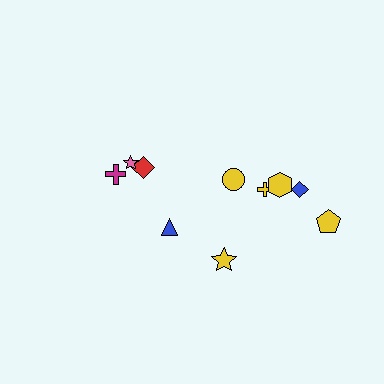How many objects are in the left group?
There are 4 objects.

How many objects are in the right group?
There are 6 objects.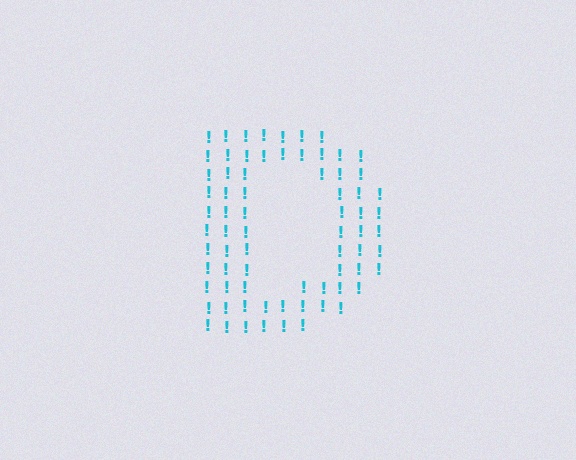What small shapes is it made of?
It is made of small exclamation marks.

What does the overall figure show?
The overall figure shows the letter D.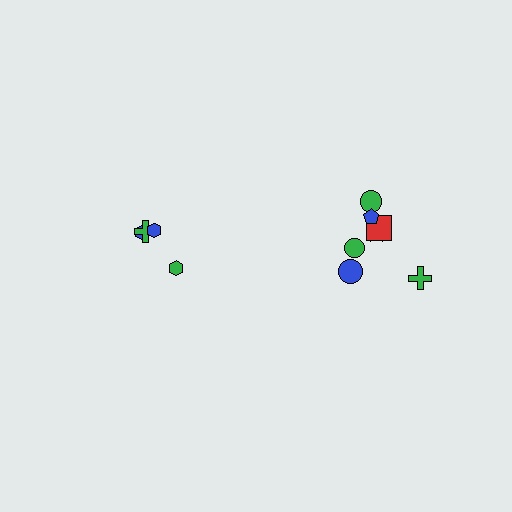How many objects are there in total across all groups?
There are 11 objects.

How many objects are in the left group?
There are 4 objects.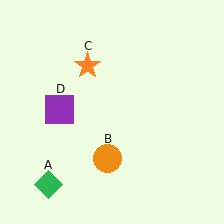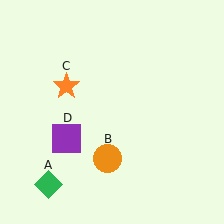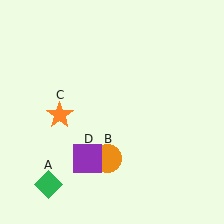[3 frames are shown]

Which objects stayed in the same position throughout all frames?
Green diamond (object A) and orange circle (object B) remained stationary.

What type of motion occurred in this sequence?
The orange star (object C), purple square (object D) rotated counterclockwise around the center of the scene.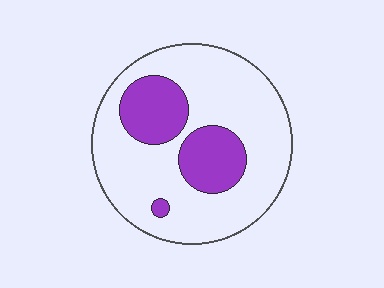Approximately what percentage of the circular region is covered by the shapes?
Approximately 25%.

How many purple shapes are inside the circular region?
3.